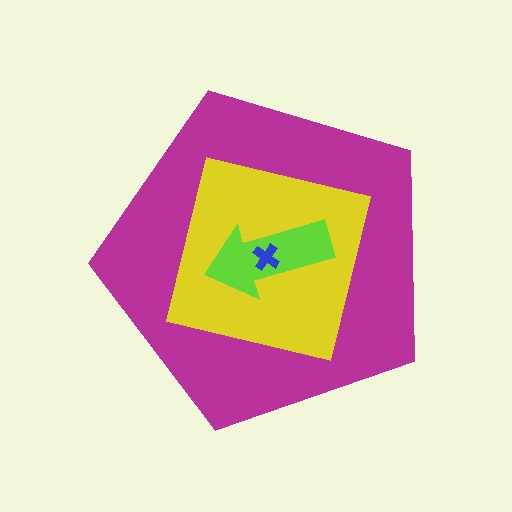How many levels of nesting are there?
4.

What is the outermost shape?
The magenta pentagon.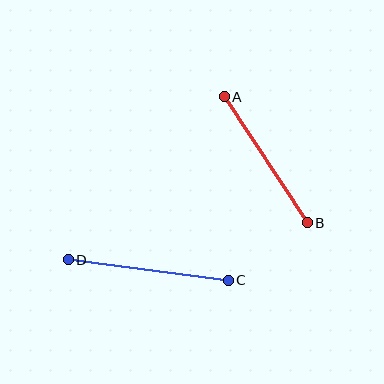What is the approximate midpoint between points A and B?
The midpoint is at approximately (266, 160) pixels.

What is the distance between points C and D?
The distance is approximately 161 pixels.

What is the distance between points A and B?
The distance is approximately 151 pixels.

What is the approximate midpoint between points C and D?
The midpoint is at approximately (148, 270) pixels.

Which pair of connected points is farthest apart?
Points C and D are farthest apart.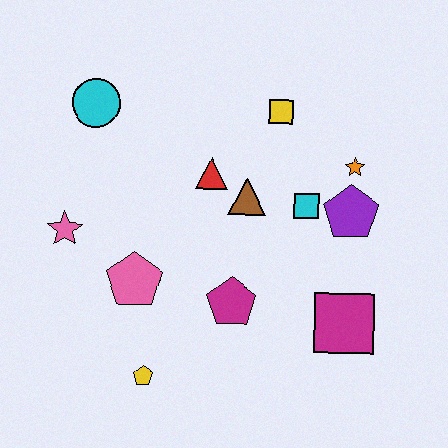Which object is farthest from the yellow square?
The yellow pentagon is farthest from the yellow square.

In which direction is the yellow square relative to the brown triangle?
The yellow square is above the brown triangle.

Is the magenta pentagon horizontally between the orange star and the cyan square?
No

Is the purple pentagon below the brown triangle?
Yes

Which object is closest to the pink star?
The pink pentagon is closest to the pink star.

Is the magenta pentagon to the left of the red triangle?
No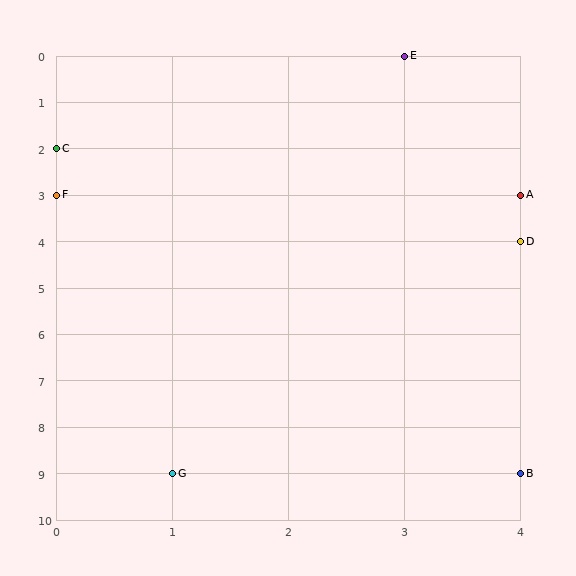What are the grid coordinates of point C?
Point C is at grid coordinates (0, 2).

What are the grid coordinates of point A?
Point A is at grid coordinates (4, 3).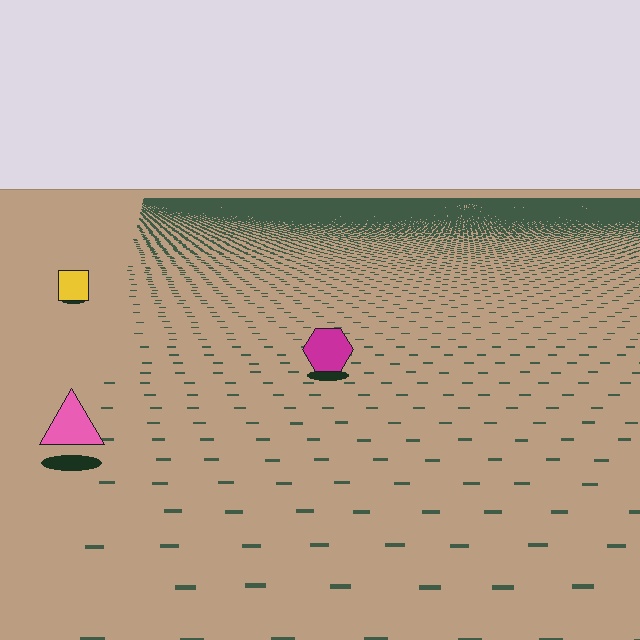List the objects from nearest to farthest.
From nearest to farthest: the pink triangle, the magenta hexagon, the yellow square.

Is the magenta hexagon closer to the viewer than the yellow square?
Yes. The magenta hexagon is closer — you can tell from the texture gradient: the ground texture is coarser near it.